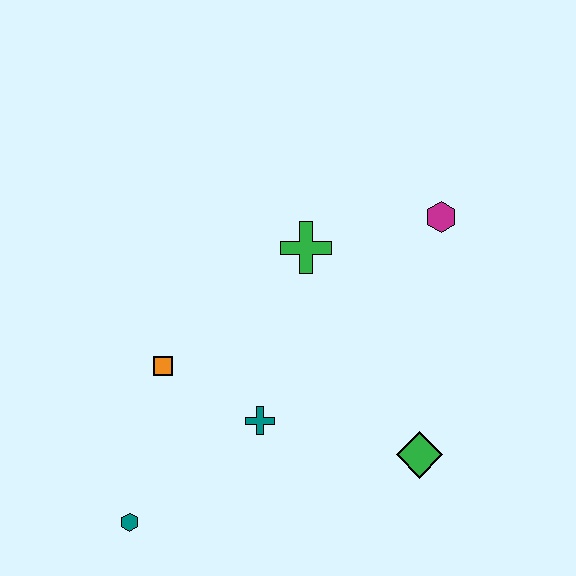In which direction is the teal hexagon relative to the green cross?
The teal hexagon is below the green cross.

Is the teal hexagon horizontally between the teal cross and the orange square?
No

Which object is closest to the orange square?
The teal cross is closest to the orange square.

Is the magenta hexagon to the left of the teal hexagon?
No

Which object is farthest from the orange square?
The magenta hexagon is farthest from the orange square.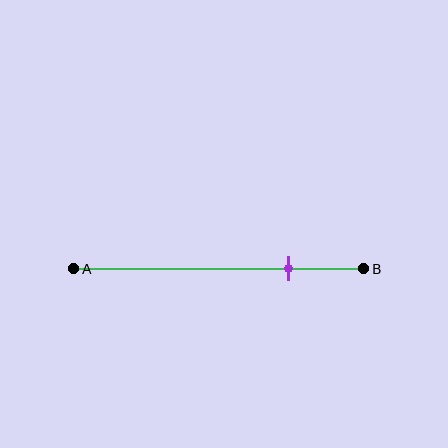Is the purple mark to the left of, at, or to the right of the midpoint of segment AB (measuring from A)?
The purple mark is to the right of the midpoint of segment AB.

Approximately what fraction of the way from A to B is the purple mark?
The purple mark is approximately 75% of the way from A to B.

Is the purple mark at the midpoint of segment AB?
No, the mark is at about 75% from A, not at the 50% midpoint.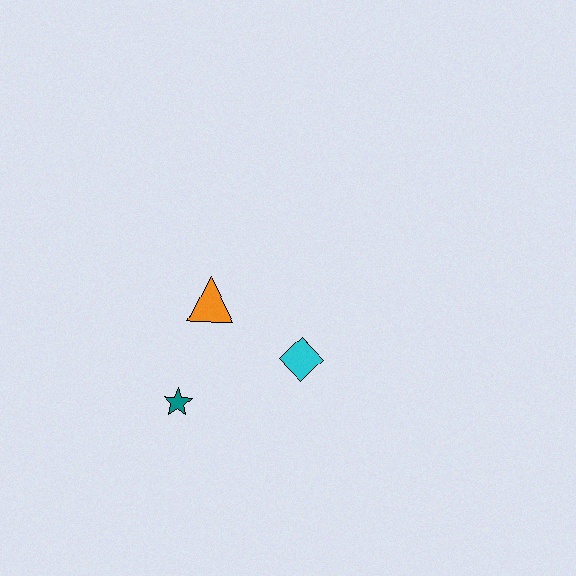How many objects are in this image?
There are 3 objects.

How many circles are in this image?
There are no circles.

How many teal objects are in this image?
There is 1 teal object.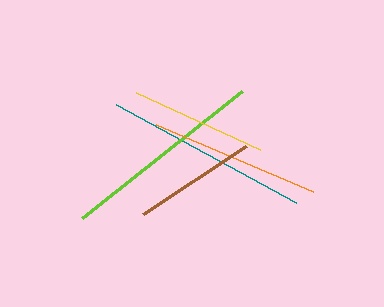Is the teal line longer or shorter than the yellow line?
The teal line is longer than the yellow line.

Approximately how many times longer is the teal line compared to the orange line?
The teal line is approximately 1.2 times the length of the orange line.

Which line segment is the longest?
The teal line is the longest at approximately 205 pixels.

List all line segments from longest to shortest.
From longest to shortest: teal, lime, orange, yellow, brown.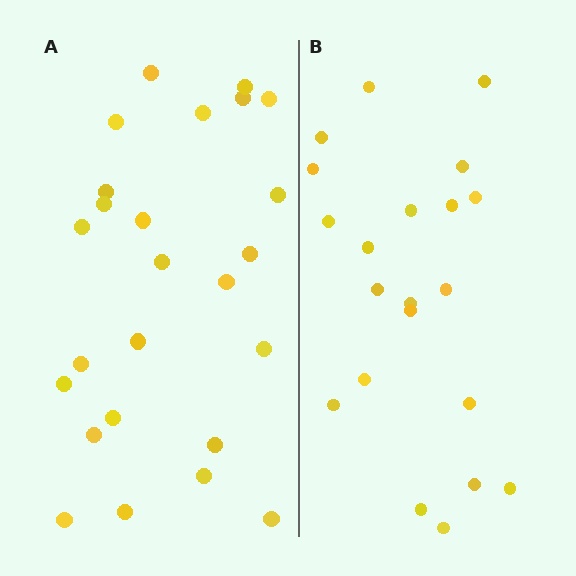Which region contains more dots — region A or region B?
Region A (the left region) has more dots.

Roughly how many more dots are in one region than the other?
Region A has about 4 more dots than region B.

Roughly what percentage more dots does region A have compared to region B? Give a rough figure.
About 20% more.